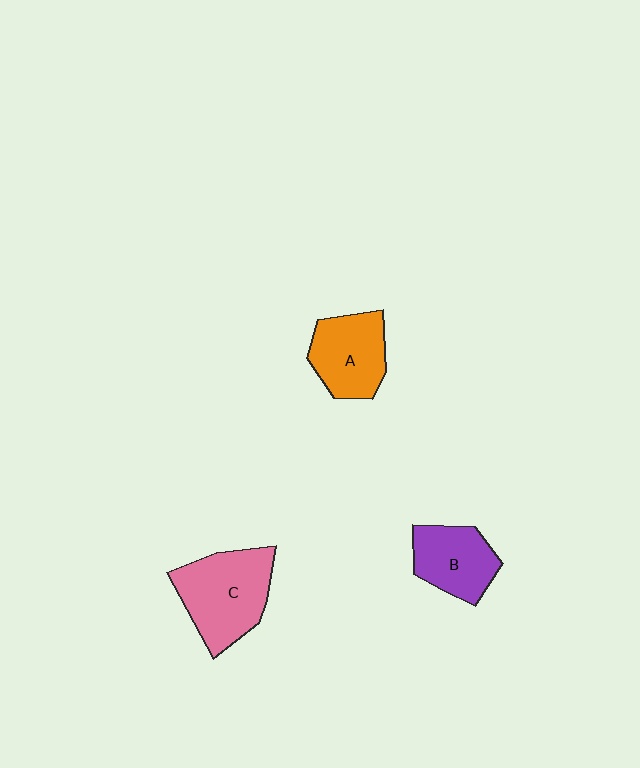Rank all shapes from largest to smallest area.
From largest to smallest: C (pink), A (orange), B (purple).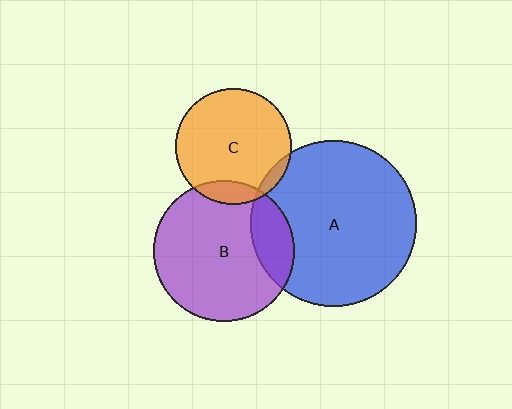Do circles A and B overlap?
Yes.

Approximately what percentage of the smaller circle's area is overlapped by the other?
Approximately 20%.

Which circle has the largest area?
Circle A (blue).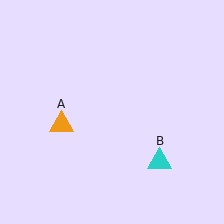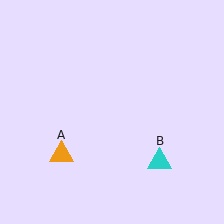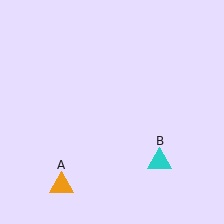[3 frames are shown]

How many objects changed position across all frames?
1 object changed position: orange triangle (object A).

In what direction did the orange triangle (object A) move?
The orange triangle (object A) moved down.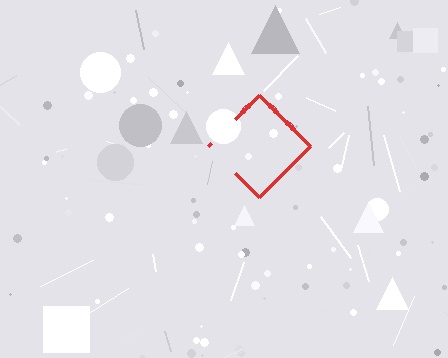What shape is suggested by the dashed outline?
The dashed outline suggests a diamond.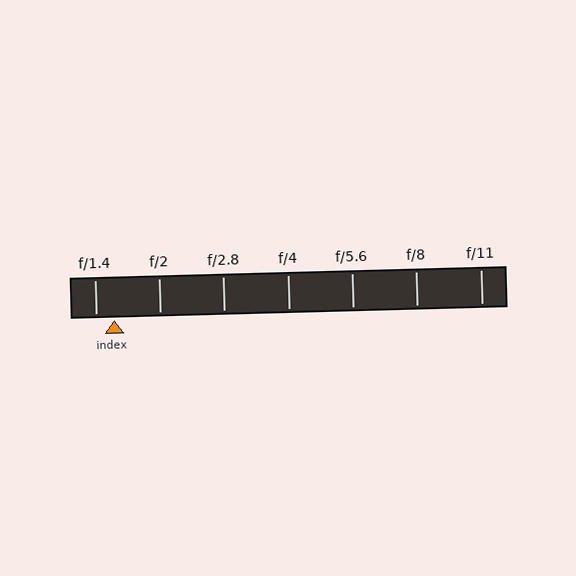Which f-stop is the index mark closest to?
The index mark is closest to f/1.4.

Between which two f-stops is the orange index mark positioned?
The index mark is between f/1.4 and f/2.